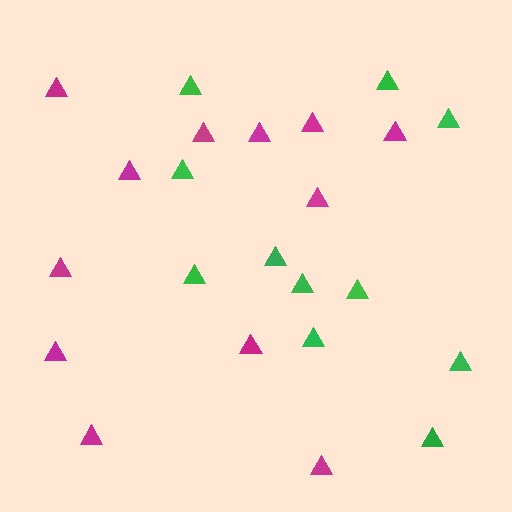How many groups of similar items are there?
There are 2 groups: one group of green triangles (11) and one group of magenta triangles (12).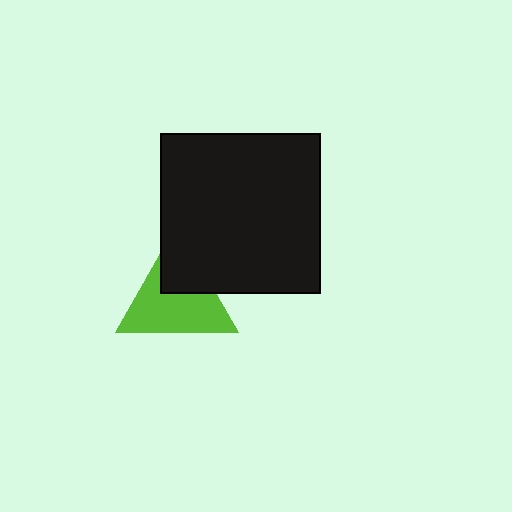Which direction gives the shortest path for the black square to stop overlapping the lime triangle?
Moving toward the upper-right gives the shortest separation.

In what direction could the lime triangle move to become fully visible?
The lime triangle could move toward the lower-left. That would shift it out from behind the black square entirely.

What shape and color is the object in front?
The object in front is a black square.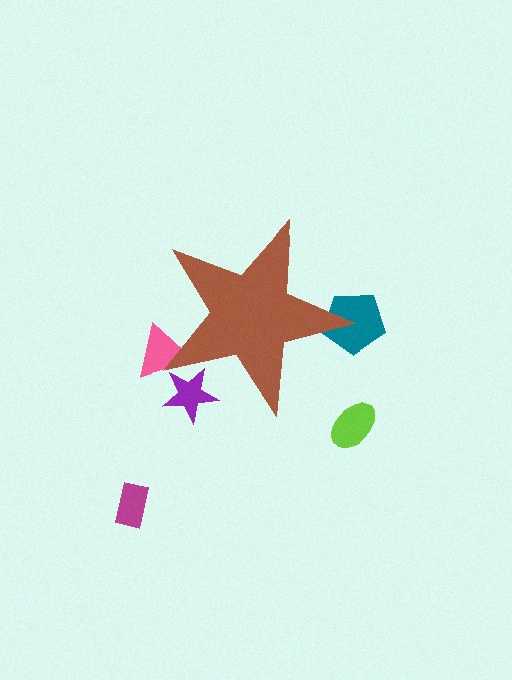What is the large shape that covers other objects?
A brown star.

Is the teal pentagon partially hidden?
Yes, the teal pentagon is partially hidden behind the brown star.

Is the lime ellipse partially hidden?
No, the lime ellipse is fully visible.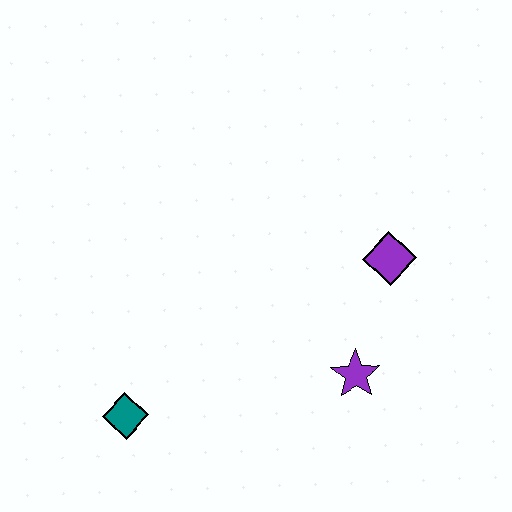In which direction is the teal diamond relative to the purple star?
The teal diamond is to the left of the purple star.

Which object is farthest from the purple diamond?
The teal diamond is farthest from the purple diamond.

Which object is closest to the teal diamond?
The purple star is closest to the teal diamond.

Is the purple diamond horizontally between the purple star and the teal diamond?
No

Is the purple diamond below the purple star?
No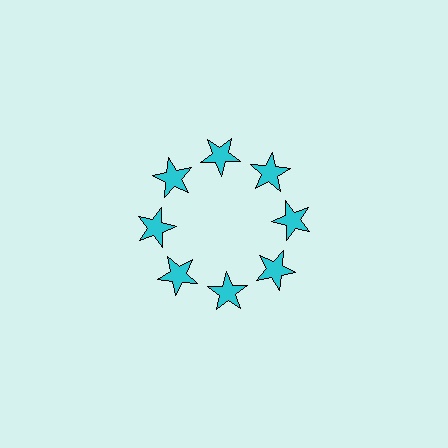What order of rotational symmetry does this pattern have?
This pattern has 8-fold rotational symmetry.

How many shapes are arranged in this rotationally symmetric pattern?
There are 8 shapes, arranged in 8 groups of 1.